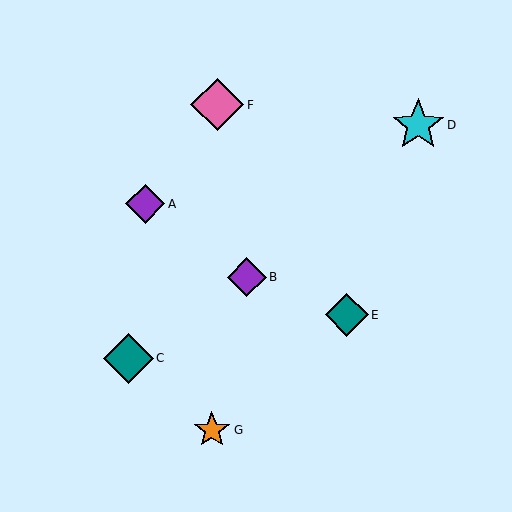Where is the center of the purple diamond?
The center of the purple diamond is at (247, 277).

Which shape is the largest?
The pink diamond (labeled F) is the largest.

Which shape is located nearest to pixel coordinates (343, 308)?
The teal diamond (labeled E) at (347, 315) is nearest to that location.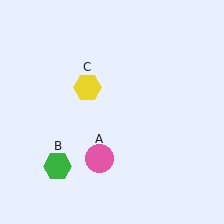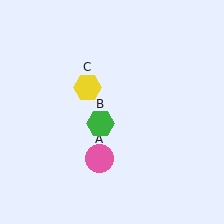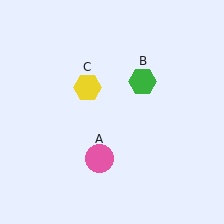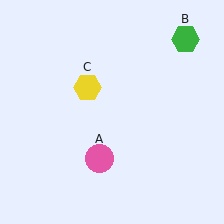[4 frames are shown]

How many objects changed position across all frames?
1 object changed position: green hexagon (object B).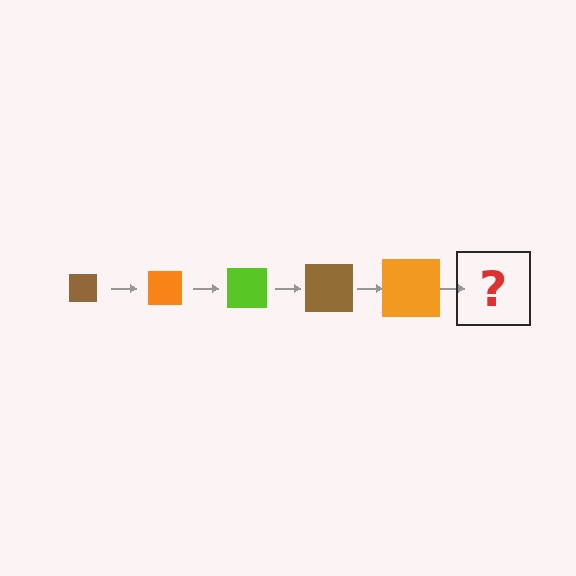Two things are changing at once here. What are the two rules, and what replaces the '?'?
The two rules are that the square grows larger each step and the color cycles through brown, orange, and lime. The '?' should be a lime square, larger than the previous one.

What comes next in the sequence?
The next element should be a lime square, larger than the previous one.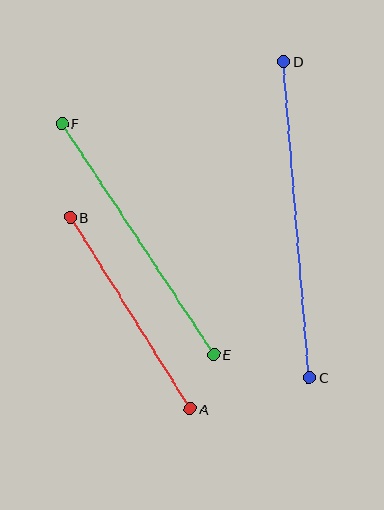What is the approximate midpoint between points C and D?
The midpoint is at approximately (297, 219) pixels.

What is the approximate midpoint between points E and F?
The midpoint is at approximately (138, 239) pixels.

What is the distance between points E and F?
The distance is approximately 277 pixels.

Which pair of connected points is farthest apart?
Points C and D are farthest apart.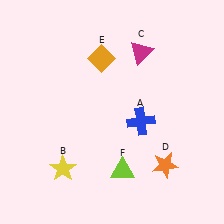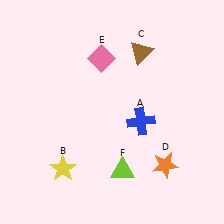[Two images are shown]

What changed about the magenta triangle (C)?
In Image 1, C is magenta. In Image 2, it changed to brown.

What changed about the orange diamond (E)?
In Image 1, E is orange. In Image 2, it changed to pink.